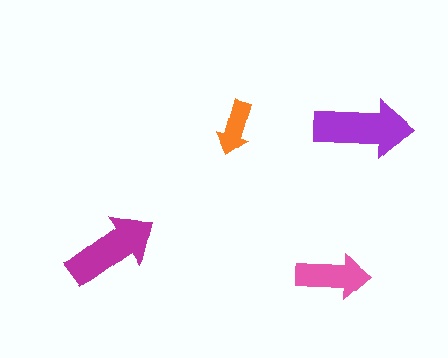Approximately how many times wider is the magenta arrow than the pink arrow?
About 1.5 times wider.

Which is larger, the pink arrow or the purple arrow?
The purple one.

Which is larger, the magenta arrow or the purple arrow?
The purple one.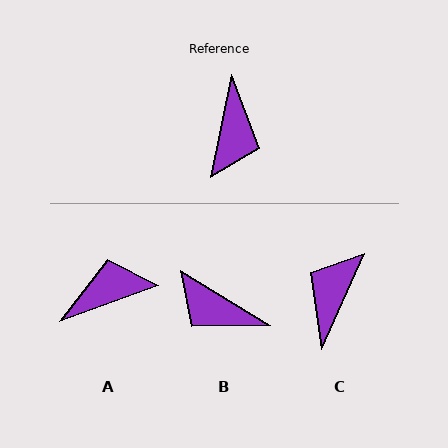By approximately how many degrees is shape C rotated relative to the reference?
Approximately 168 degrees counter-clockwise.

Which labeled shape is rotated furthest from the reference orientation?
C, about 168 degrees away.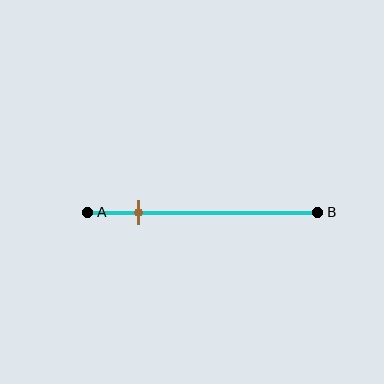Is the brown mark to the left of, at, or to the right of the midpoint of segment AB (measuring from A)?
The brown mark is to the left of the midpoint of segment AB.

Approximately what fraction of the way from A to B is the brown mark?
The brown mark is approximately 20% of the way from A to B.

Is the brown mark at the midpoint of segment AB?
No, the mark is at about 20% from A, not at the 50% midpoint.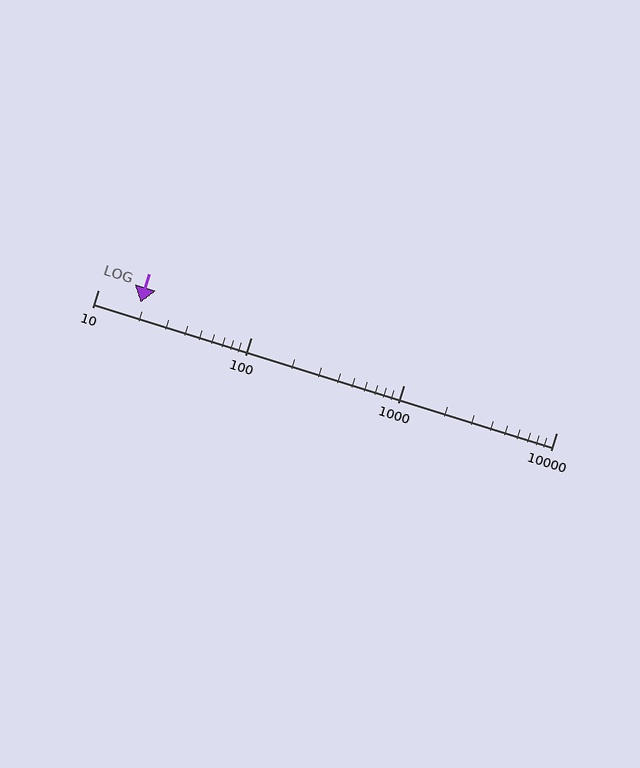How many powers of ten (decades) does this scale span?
The scale spans 3 decades, from 10 to 10000.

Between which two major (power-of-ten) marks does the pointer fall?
The pointer is between 10 and 100.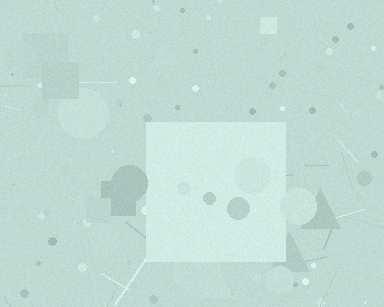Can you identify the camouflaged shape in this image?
The camouflaged shape is a square.